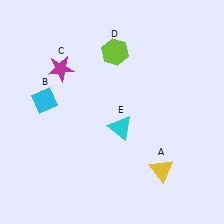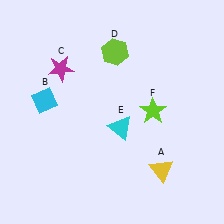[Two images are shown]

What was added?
A lime star (F) was added in Image 2.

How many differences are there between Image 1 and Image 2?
There is 1 difference between the two images.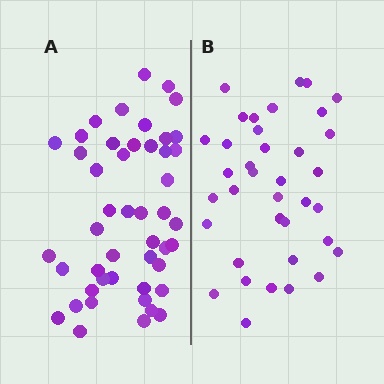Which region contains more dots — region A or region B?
Region A (the left region) has more dots.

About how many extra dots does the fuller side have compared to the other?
Region A has roughly 10 or so more dots than region B.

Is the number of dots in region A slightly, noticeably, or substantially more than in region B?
Region A has noticeably more, but not dramatically so. The ratio is roughly 1.3 to 1.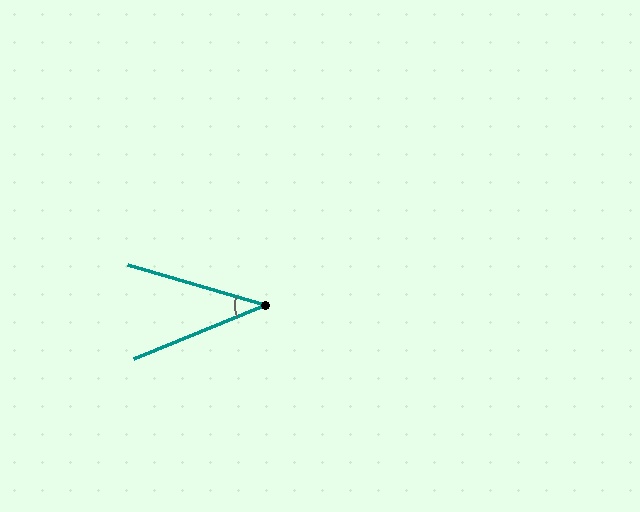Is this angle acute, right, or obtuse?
It is acute.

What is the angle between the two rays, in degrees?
Approximately 38 degrees.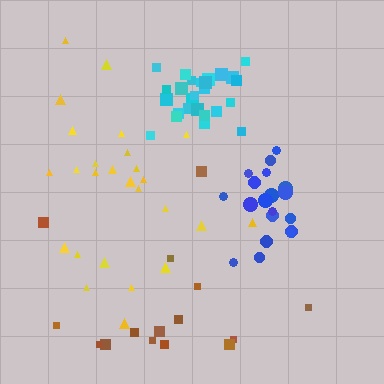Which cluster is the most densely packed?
Cyan.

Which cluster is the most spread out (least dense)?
Brown.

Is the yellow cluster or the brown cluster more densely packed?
Yellow.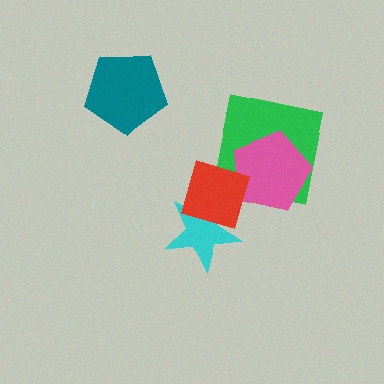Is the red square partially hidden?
No, no other shape covers it.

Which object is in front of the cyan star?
The red square is in front of the cyan star.